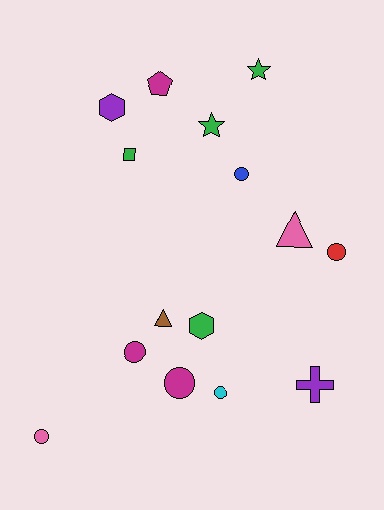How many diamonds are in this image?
There are no diamonds.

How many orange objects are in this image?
There are no orange objects.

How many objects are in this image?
There are 15 objects.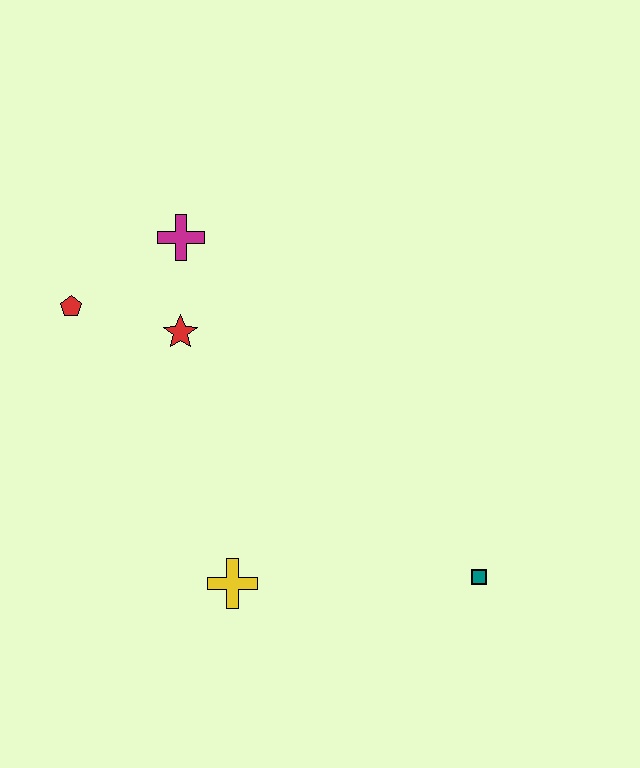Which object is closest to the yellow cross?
The teal square is closest to the yellow cross.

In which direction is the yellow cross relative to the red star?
The yellow cross is below the red star.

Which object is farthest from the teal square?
The red pentagon is farthest from the teal square.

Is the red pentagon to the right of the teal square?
No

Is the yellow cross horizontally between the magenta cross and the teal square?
Yes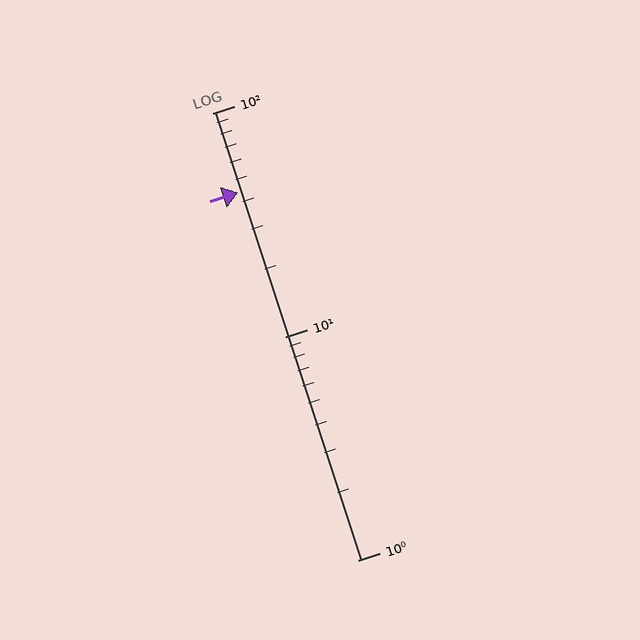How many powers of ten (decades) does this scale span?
The scale spans 2 decades, from 1 to 100.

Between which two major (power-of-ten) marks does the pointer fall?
The pointer is between 10 and 100.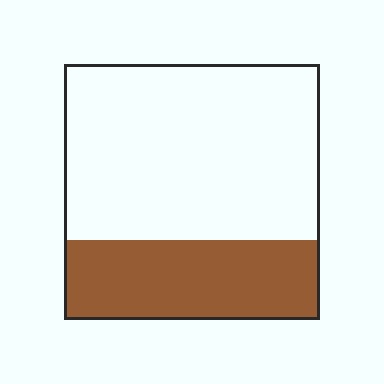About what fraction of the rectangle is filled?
About one third (1/3).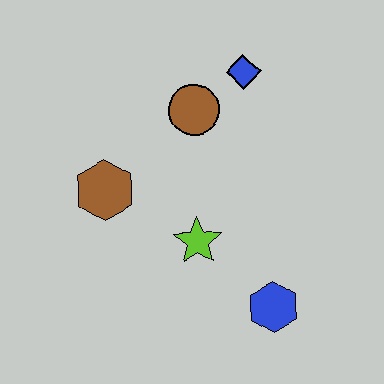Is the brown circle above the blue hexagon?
Yes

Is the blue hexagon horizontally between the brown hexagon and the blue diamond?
No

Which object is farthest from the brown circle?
The blue hexagon is farthest from the brown circle.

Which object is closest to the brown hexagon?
The lime star is closest to the brown hexagon.